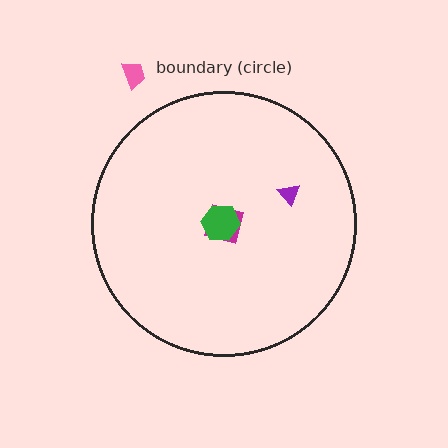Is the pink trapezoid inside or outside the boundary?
Outside.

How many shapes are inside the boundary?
3 inside, 1 outside.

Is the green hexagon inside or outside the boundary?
Inside.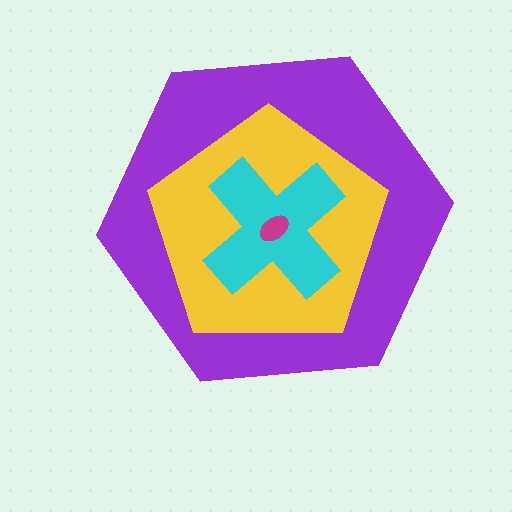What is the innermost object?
The magenta ellipse.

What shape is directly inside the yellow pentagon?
The cyan cross.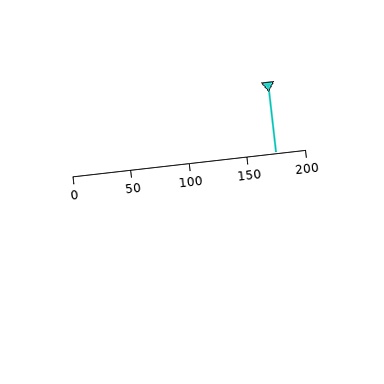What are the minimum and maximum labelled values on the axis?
The axis runs from 0 to 200.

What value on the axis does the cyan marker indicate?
The marker indicates approximately 175.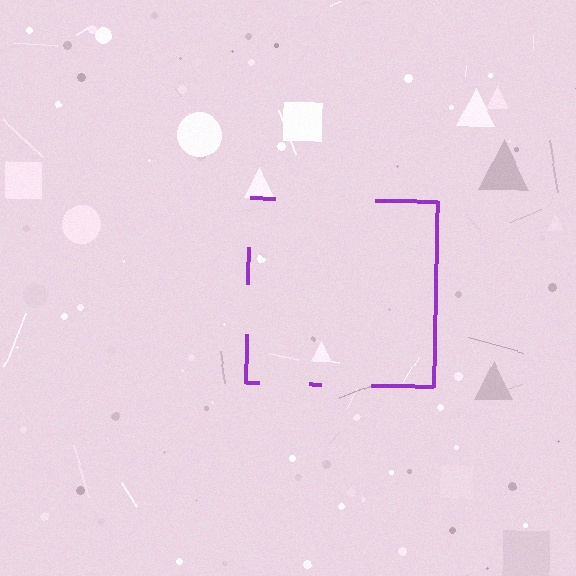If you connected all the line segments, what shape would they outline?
They would outline a square.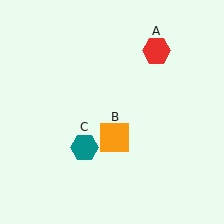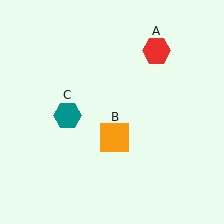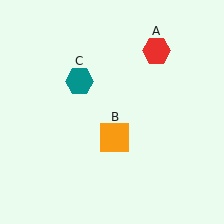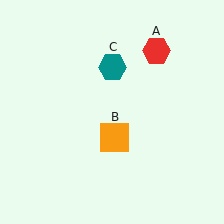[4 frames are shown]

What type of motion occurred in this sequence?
The teal hexagon (object C) rotated clockwise around the center of the scene.